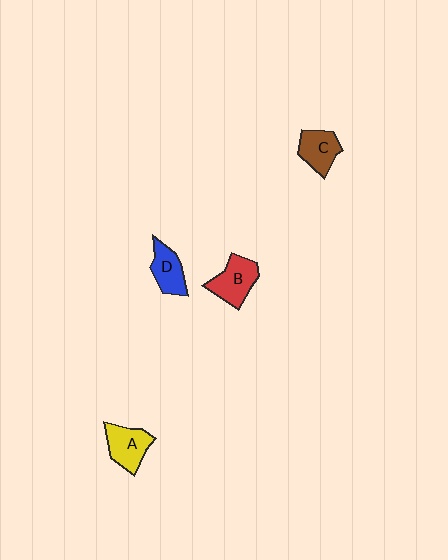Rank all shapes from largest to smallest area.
From largest to smallest: B (red), A (yellow), C (brown), D (blue).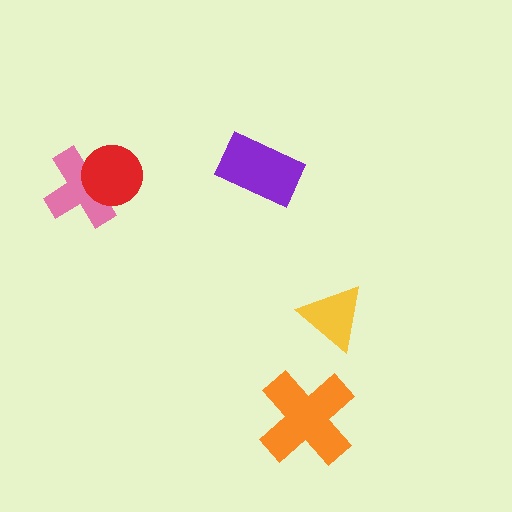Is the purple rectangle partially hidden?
No, no other shape covers it.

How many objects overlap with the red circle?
1 object overlaps with the red circle.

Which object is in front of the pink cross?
The red circle is in front of the pink cross.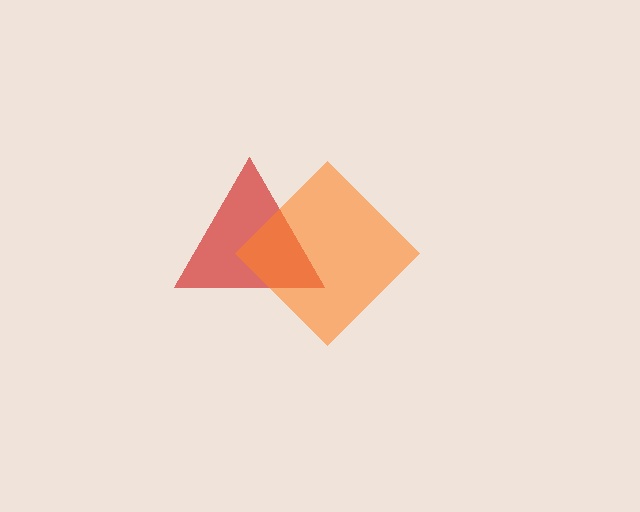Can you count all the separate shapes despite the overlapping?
Yes, there are 2 separate shapes.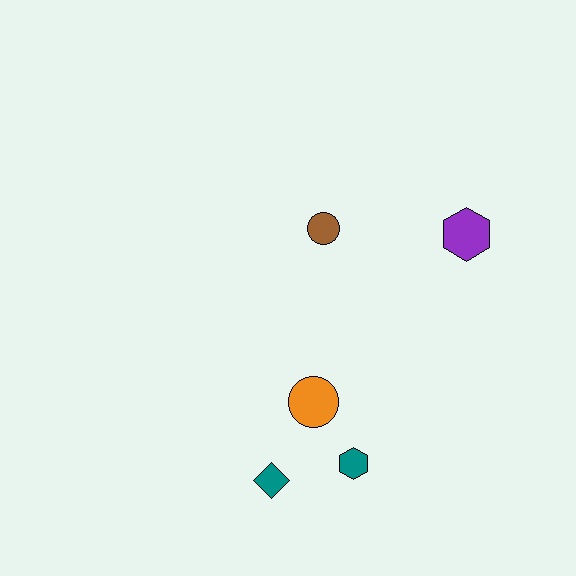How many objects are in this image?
There are 5 objects.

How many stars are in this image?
There are no stars.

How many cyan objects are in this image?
There are no cyan objects.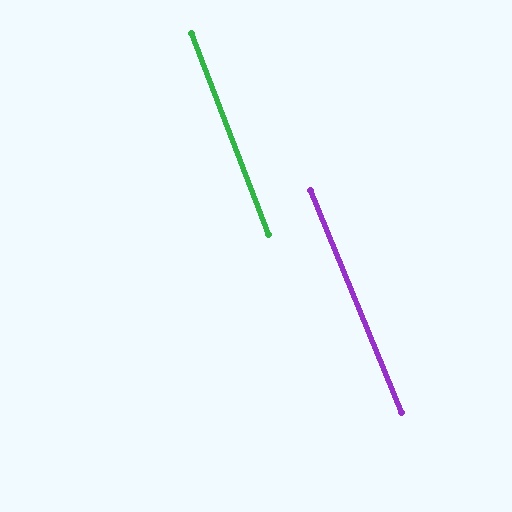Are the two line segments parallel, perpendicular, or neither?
Parallel — their directions differ by only 1.1°.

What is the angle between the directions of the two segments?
Approximately 1 degree.